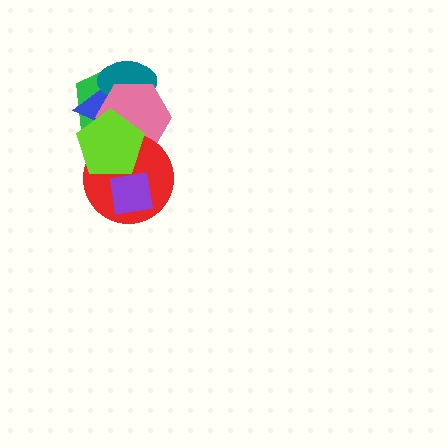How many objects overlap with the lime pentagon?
5 objects overlap with the lime pentagon.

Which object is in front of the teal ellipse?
The pink hexagon is in front of the teal ellipse.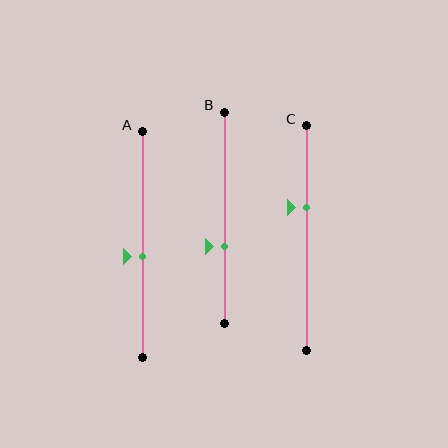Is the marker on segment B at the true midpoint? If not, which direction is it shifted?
No, the marker on segment B is shifted downward by about 14% of the segment length.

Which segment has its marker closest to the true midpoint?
Segment A has its marker closest to the true midpoint.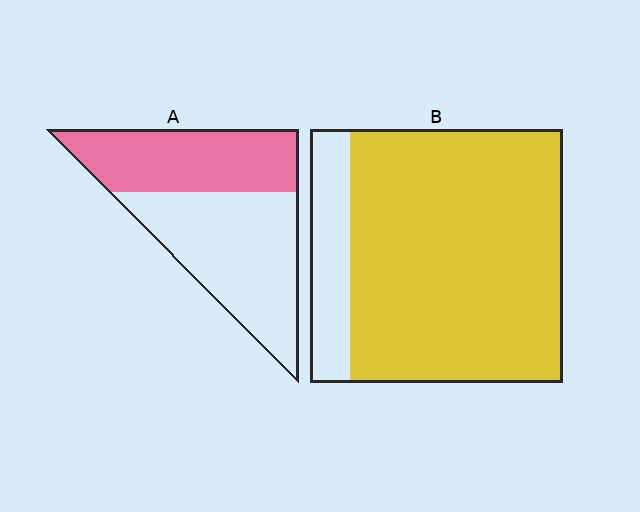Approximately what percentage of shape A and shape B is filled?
A is approximately 45% and B is approximately 85%.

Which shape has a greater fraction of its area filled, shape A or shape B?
Shape B.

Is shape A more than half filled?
No.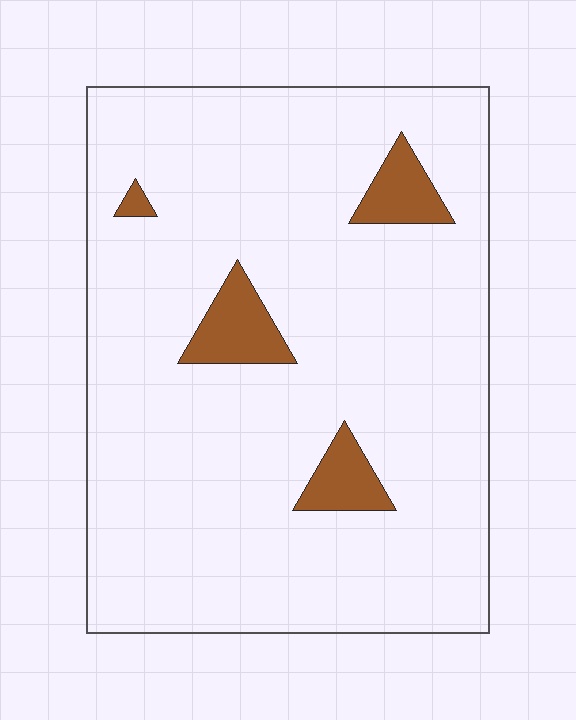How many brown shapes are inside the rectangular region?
4.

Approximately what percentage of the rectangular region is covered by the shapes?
Approximately 10%.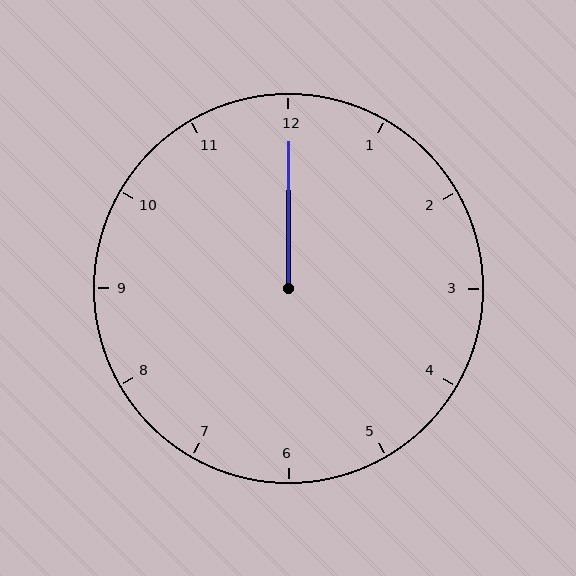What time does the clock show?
12:00.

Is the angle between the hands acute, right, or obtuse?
It is acute.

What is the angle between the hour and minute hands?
Approximately 0 degrees.